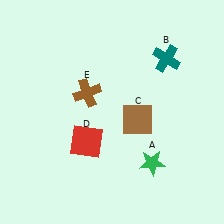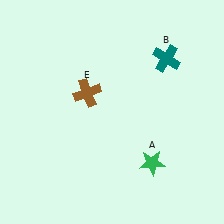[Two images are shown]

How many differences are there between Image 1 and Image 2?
There are 2 differences between the two images.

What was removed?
The brown square (C), the red square (D) were removed in Image 2.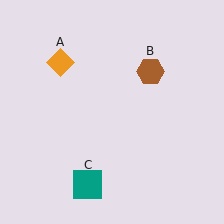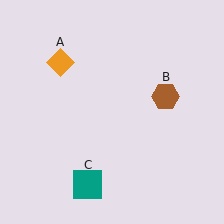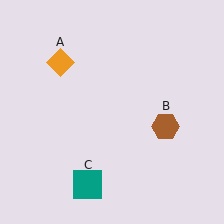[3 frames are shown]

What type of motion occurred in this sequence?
The brown hexagon (object B) rotated clockwise around the center of the scene.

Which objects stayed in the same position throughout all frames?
Orange diamond (object A) and teal square (object C) remained stationary.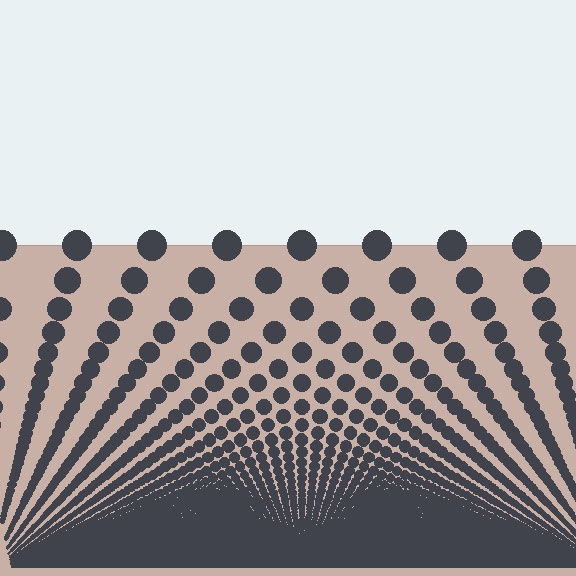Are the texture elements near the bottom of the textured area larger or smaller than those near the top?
Smaller. The gradient is inverted — elements near the bottom are smaller and denser.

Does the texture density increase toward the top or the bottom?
Density increases toward the bottom.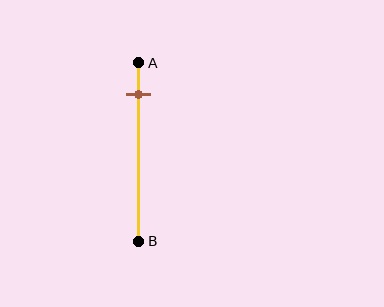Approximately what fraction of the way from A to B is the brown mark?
The brown mark is approximately 20% of the way from A to B.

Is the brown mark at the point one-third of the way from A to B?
No, the mark is at about 20% from A, not at the 33% one-third point.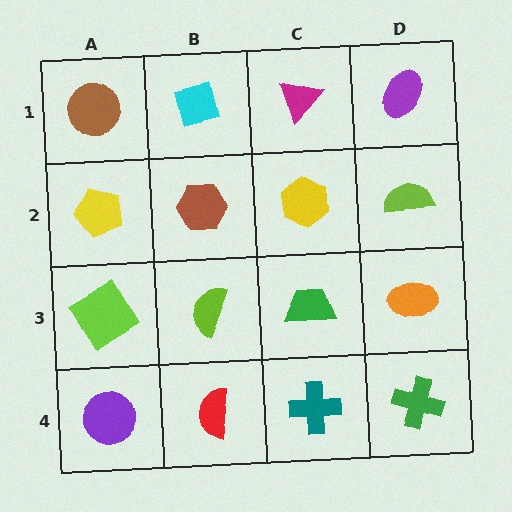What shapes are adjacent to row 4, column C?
A green trapezoid (row 3, column C), a red semicircle (row 4, column B), a green cross (row 4, column D).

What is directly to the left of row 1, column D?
A magenta triangle.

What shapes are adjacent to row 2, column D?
A purple ellipse (row 1, column D), an orange ellipse (row 3, column D), a yellow hexagon (row 2, column C).